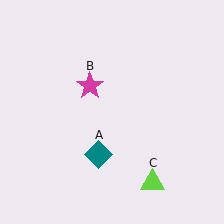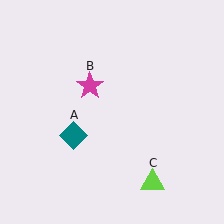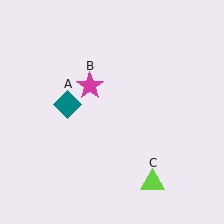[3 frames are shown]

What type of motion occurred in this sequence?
The teal diamond (object A) rotated clockwise around the center of the scene.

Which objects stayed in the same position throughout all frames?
Magenta star (object B) and lime triangle (object C) remained stationary.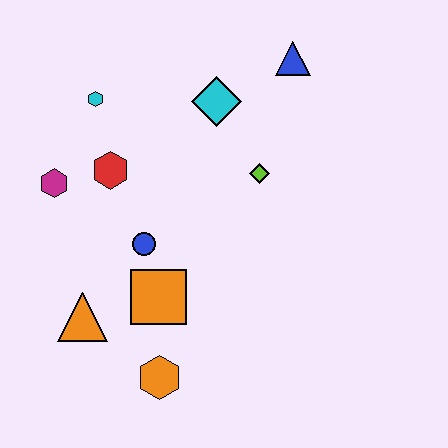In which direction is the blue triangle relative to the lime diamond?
The blue triangle is above the lime diamond.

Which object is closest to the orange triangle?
The orange square is closest to the orange triangle.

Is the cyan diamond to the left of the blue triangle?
Yes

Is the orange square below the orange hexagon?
No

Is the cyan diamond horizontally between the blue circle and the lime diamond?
Yes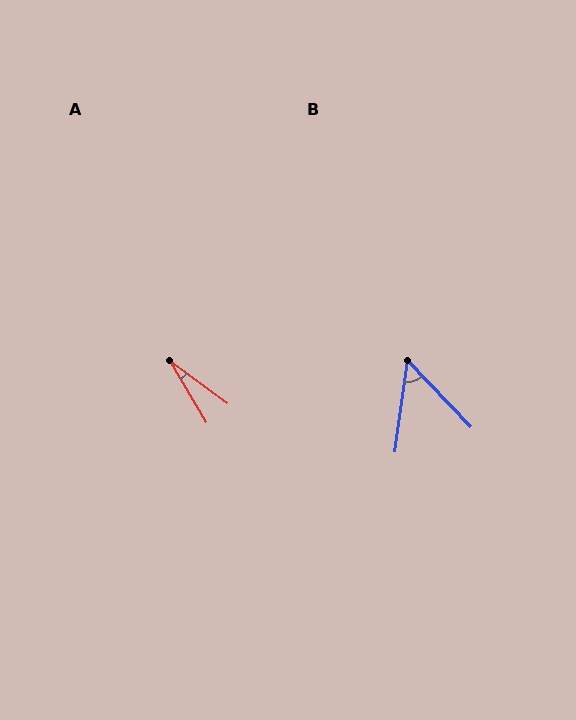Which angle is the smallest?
A, at approximately 23 degrees.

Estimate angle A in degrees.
Approximately 23 degrees.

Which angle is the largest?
B, at approximately 51 degrees.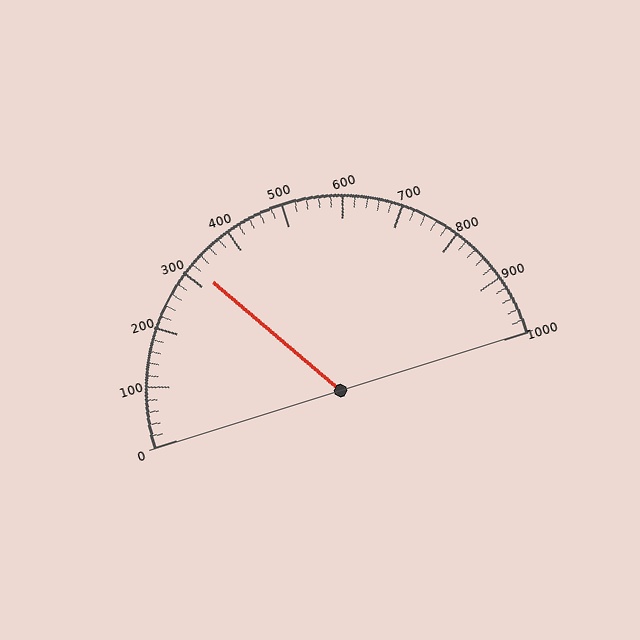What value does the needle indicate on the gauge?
The needle indicates approximately 320.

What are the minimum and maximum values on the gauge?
The gauge ranges from 0 to 1000.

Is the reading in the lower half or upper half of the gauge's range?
The reading is in the lower half of the range (0 to 1000).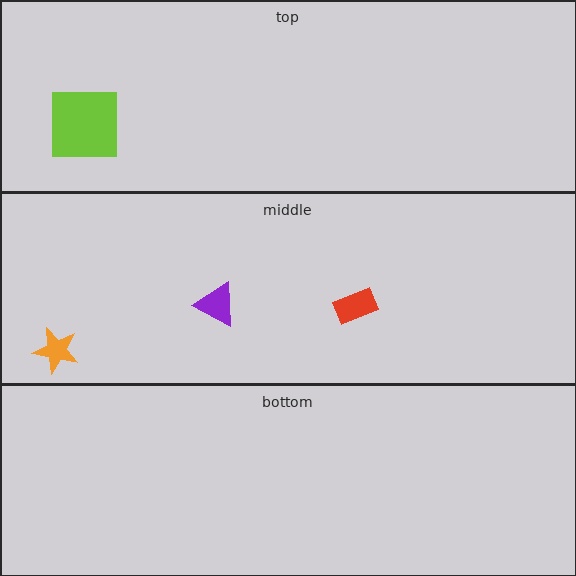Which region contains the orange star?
The middle region.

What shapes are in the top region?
The lime square.